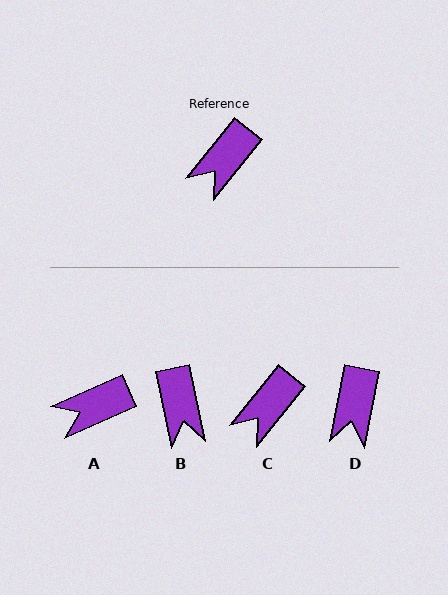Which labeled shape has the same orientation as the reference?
C.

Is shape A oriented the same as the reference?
No, it is off by about 28 degrees.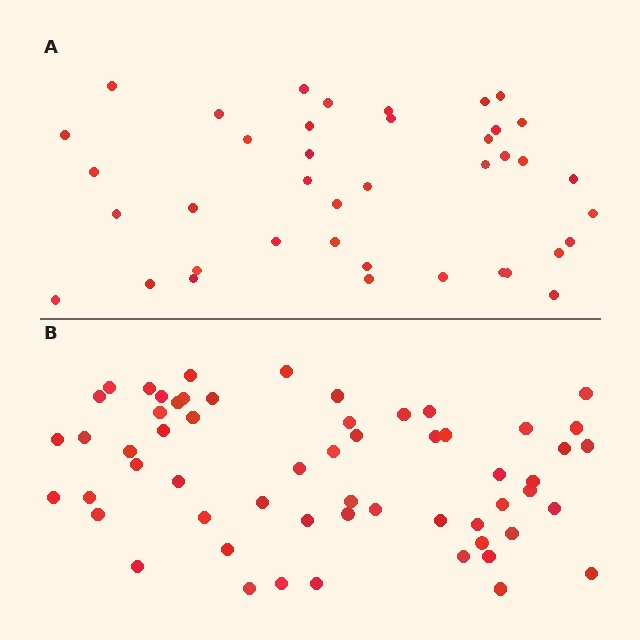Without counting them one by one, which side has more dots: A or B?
Region B (the bottom region) has more dots.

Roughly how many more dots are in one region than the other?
Region B has approximately 20 more dots than region A.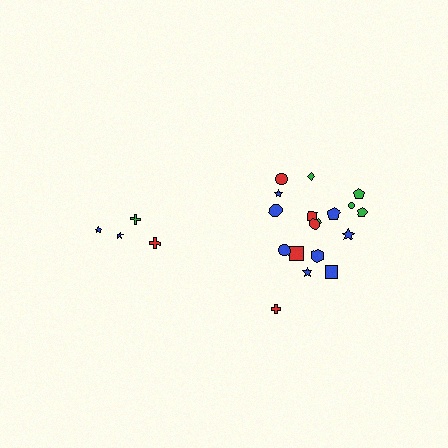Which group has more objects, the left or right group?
The right group.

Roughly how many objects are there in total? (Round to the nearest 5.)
Roughly 20 objects in total.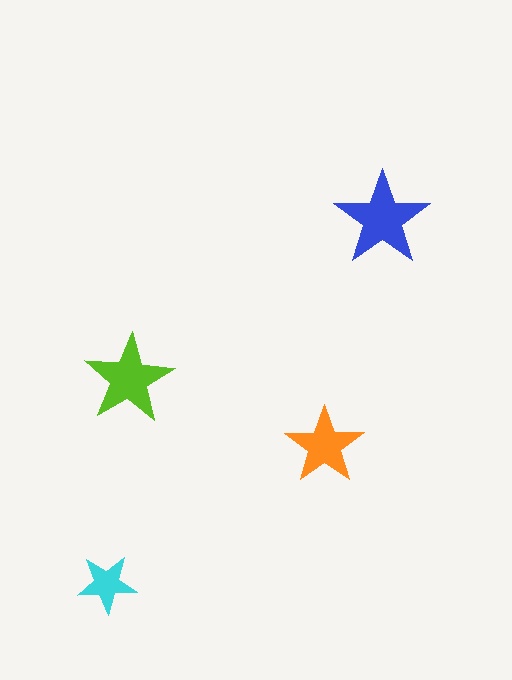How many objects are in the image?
There are 4 objects in the image.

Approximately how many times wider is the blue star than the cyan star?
About 1.5 times wider.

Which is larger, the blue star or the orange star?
The blue one.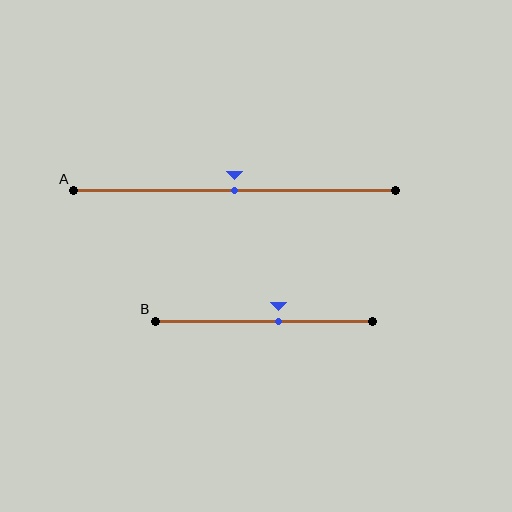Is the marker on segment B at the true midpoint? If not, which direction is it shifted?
No, the marker on segment B is shifted to the right by about 7% of the segment length.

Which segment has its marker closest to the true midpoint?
Segment A has its marker closest to the true midpoint.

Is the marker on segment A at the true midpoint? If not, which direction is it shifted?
Yes, the marker on segment A is at the true midpoint.